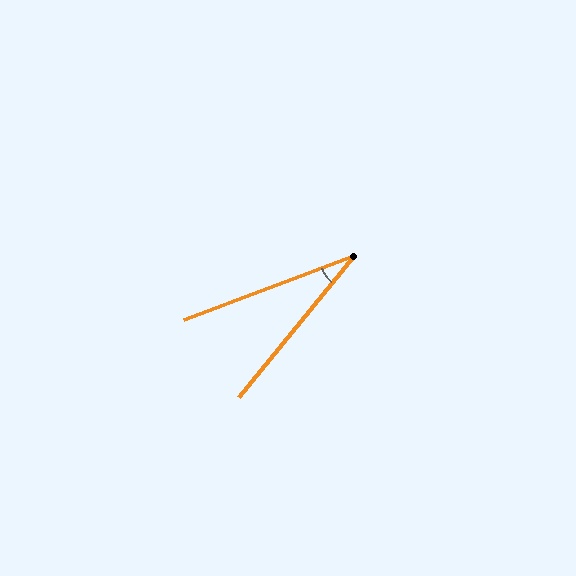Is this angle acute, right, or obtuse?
It is acute.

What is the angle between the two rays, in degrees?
Approximately 30 degrees.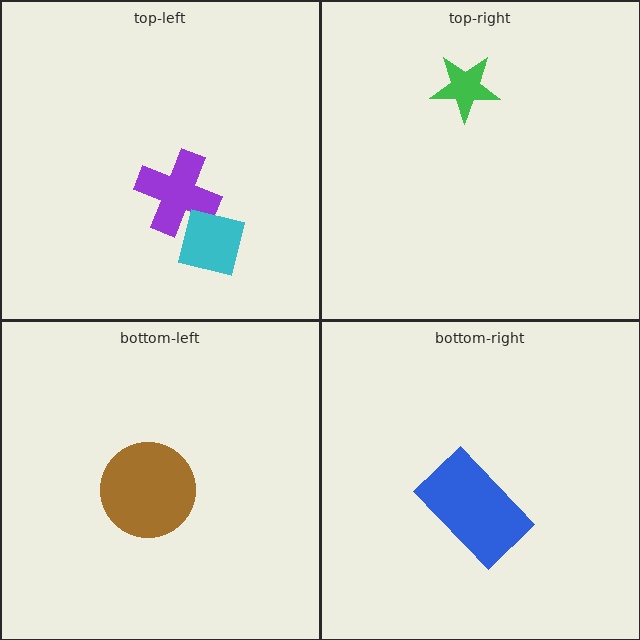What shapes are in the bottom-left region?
The brown circle.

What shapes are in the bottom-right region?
The blue rectangle.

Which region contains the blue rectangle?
The bottom-right region.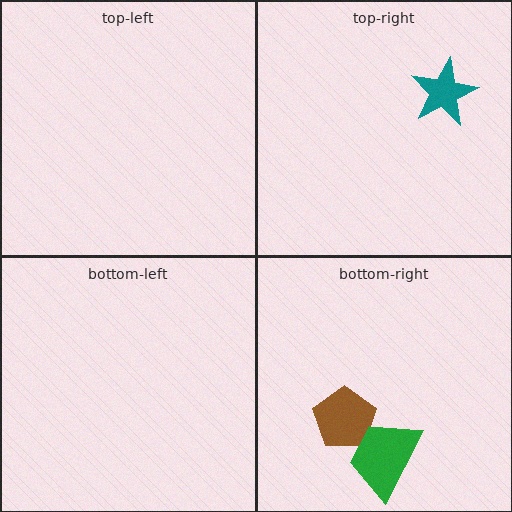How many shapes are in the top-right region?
1.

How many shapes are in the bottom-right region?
2.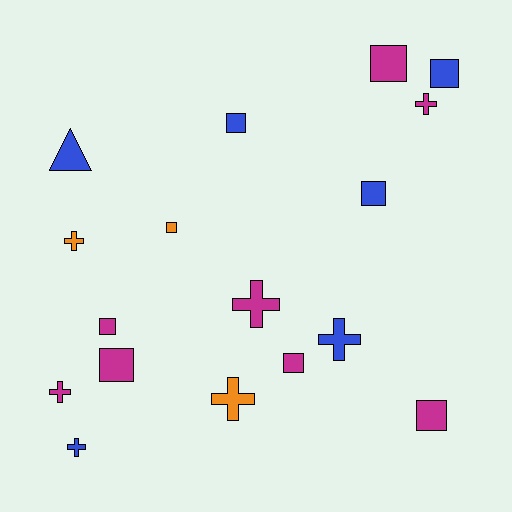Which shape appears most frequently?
Square, with 9 objects.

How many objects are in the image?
There are 17 objects.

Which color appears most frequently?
Magenta, with 8 objects.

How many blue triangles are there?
There is 1 blue triangle.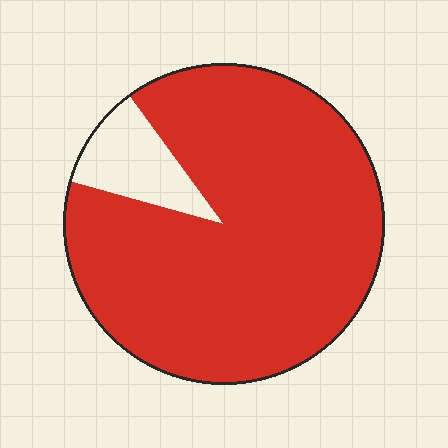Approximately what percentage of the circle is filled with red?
Approximately 90%.